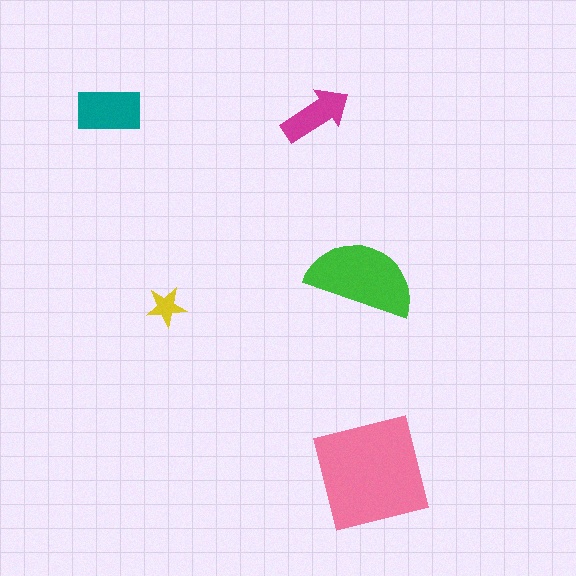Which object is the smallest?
The yellow star.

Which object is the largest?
The pink square.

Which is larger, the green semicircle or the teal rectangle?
The green semicircle.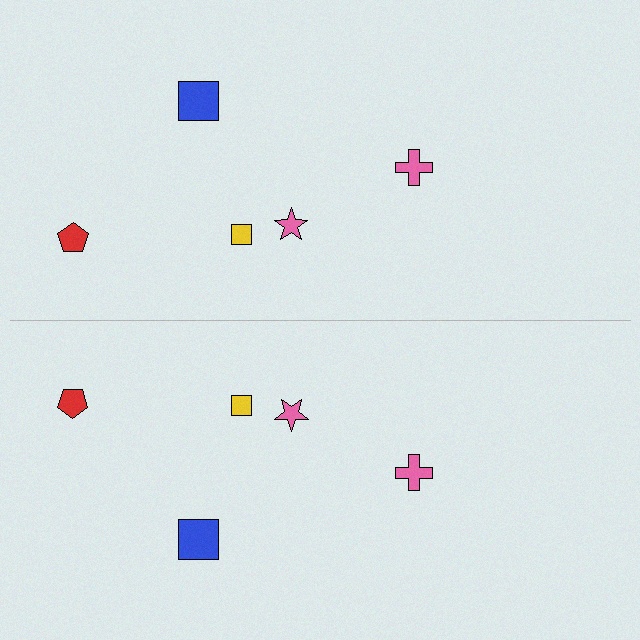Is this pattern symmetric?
Yes, this pattern has bilateral (reflection) symmetry.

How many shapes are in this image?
There are 10 shapes in this image.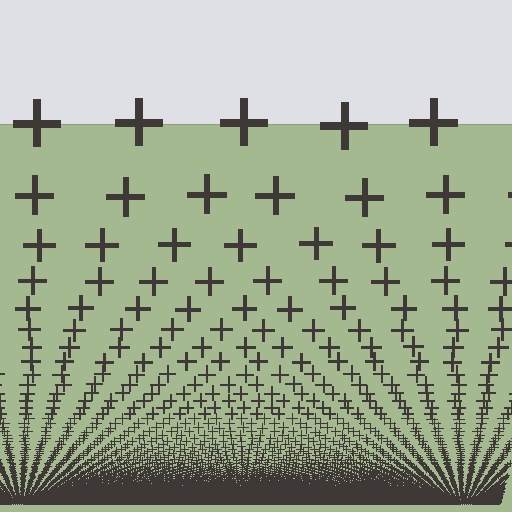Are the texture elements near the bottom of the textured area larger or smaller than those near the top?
Smaller. The gradient is inverted — elements near the bottom are smaller and denser.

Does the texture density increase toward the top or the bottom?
Density increases toward the bottom.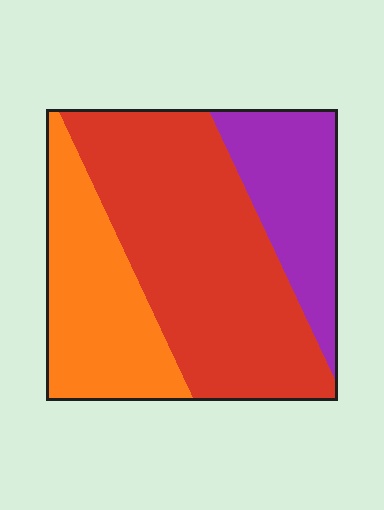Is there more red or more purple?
Red.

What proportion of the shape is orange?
Orange takes up about one quarter (1/4) of the shape.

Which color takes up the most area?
Red, at roughly 50%.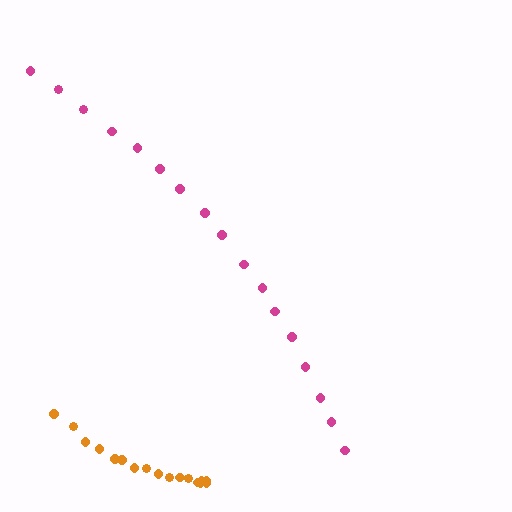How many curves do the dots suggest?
There are 2 distinct paths.